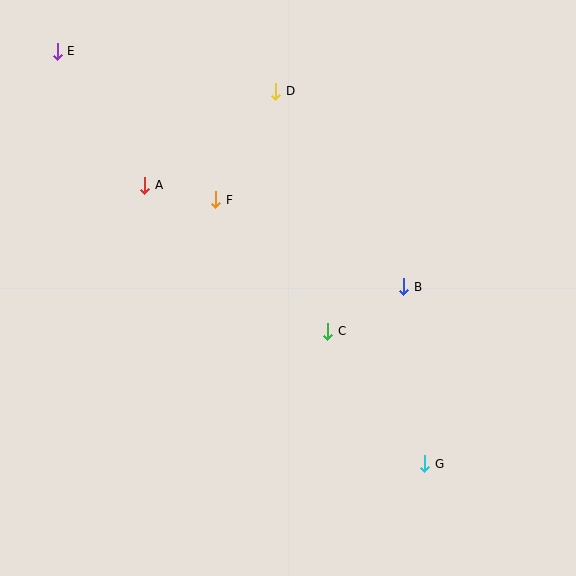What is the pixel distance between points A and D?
The distance between A and D is 161 pixels.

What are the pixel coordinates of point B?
Point B is at (404, 287).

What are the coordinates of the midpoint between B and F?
The midpoint between B and F is at (310, 243).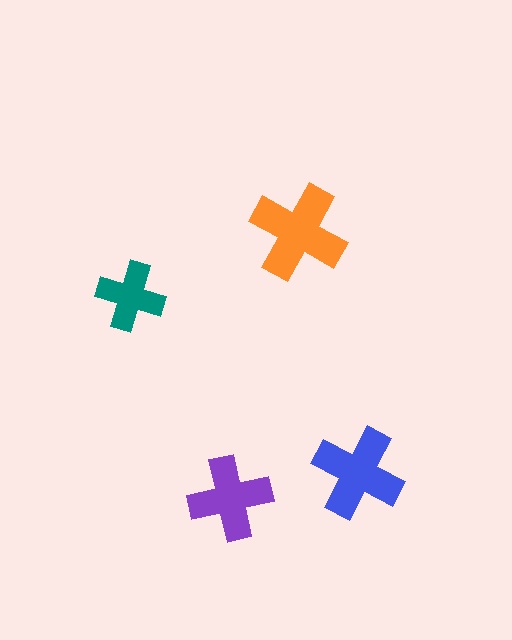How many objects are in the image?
There are 4 objects in the image.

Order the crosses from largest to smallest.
the orange one, the blue one, the purple one, the teal one.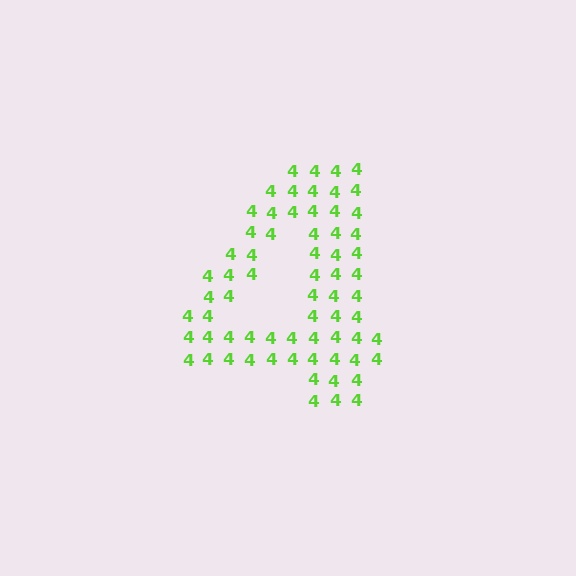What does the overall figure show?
The overall figure shows the digit 4.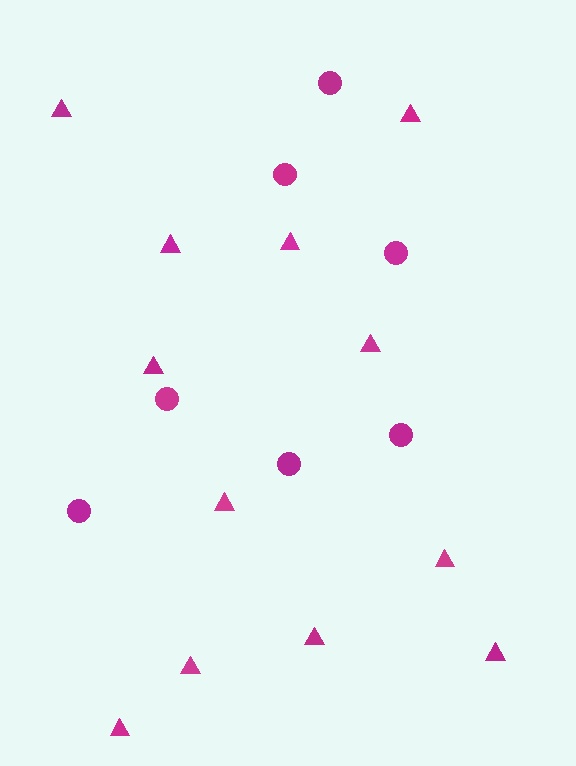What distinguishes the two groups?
There are 2 groups: one group of circles (7) and one group of triangles (12).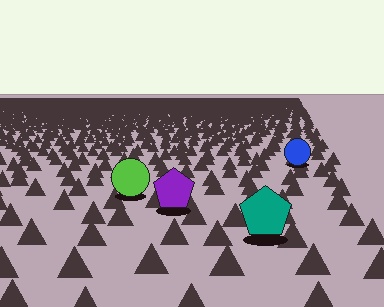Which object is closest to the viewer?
The teal pentagon is closest. The texture marks near it are larger and more spread out.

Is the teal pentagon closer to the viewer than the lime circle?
Yes. The teal pentagon is closer — you can tell from the texture gradient: the ground texture is coarser near it.